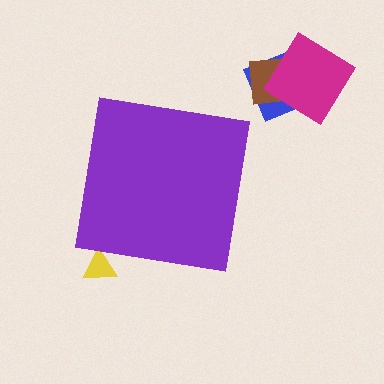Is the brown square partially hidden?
No, the brown square is fully visible.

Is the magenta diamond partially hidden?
No, the magenta diamond is fully visible.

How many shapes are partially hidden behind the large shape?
1 shape is partially hidden.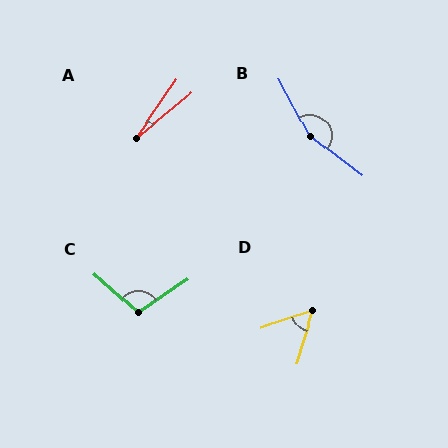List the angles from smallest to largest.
A (16°), D (55°), C (104°), B (155°).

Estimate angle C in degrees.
Approximately 104 degrees.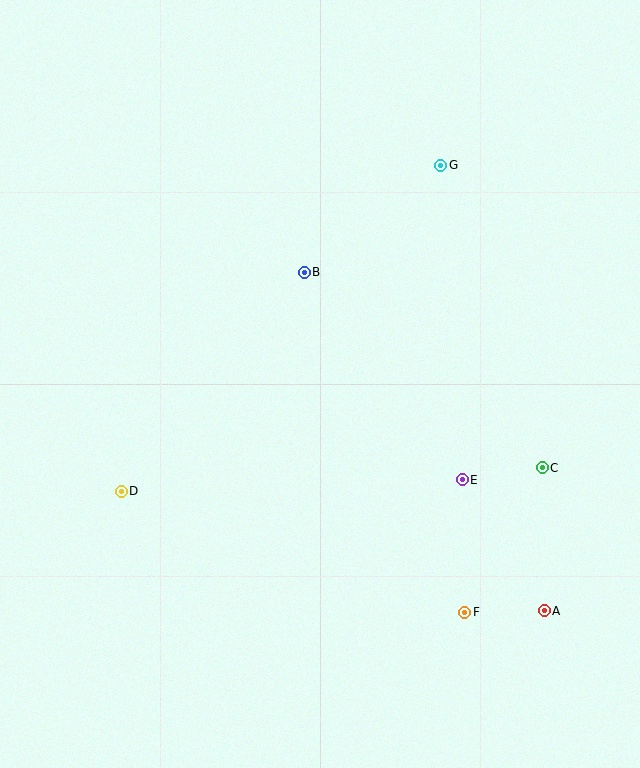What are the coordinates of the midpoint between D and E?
The midpoint between D and E is at (292, 486).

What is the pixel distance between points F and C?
The distance between F and C is 164 pixels.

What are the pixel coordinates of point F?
Point F is at (465, 612).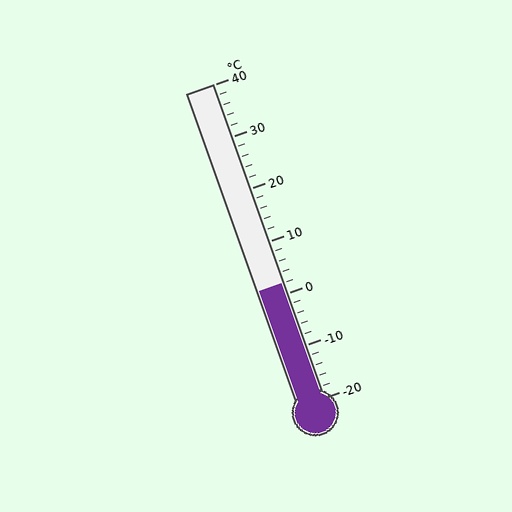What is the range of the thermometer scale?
The thermometer scale ranges from -20°C to 40°C.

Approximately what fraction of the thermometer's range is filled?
The thermometer is filled to approximately 35% of its range.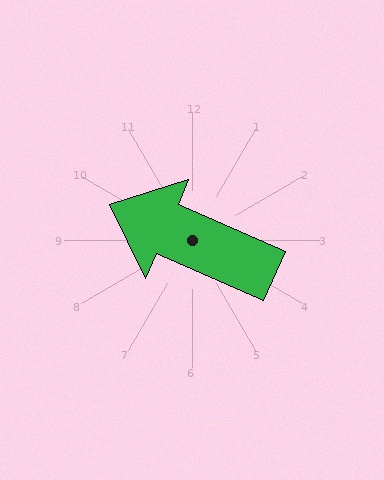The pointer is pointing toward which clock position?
Roughly 10 o'clock.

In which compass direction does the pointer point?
Northwest.